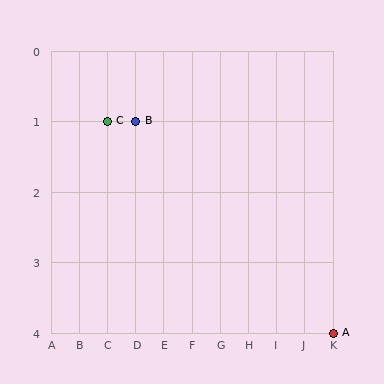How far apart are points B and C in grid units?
Points B and C are 1 column apart.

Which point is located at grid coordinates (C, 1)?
Point C is at (C, 1).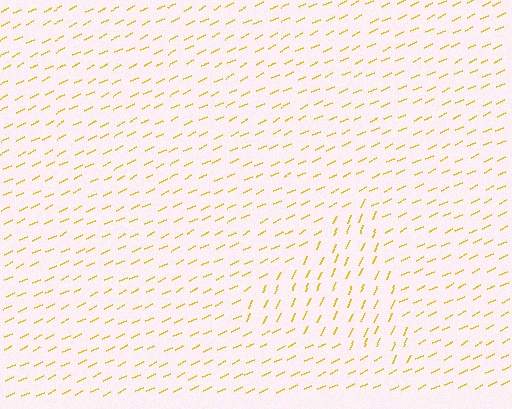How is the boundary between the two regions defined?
The boundary is defined purely by a change in line orientation (approximately 40 degrees difference). All lines are the same color and thickness.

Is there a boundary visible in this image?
Yes, there is a texture boundary formed by a change in line orientation.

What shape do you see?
I see a triangle.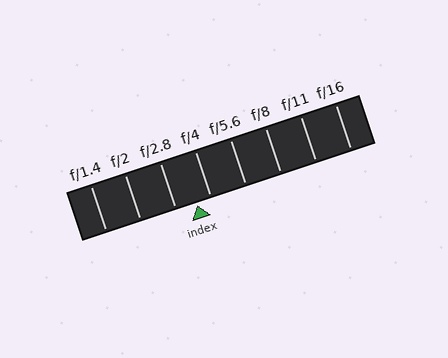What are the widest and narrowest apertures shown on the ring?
The widest aperture shown is f/1.4 and the narrowest is f/16.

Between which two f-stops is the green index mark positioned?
The index mark is between f/2.8 and f/4.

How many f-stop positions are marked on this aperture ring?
There are 8 f-stop positions marked.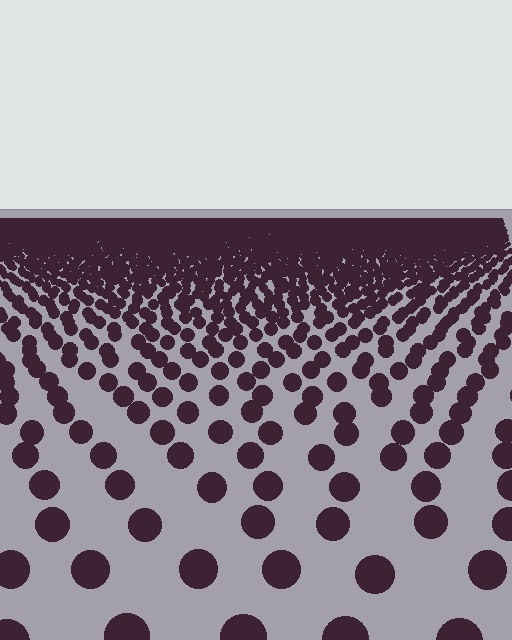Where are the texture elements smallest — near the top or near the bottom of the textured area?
Near the top.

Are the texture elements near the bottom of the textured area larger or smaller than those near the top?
Larger. Near the bottom, elements are closer to the viewer and appear at a bigger on-screen size.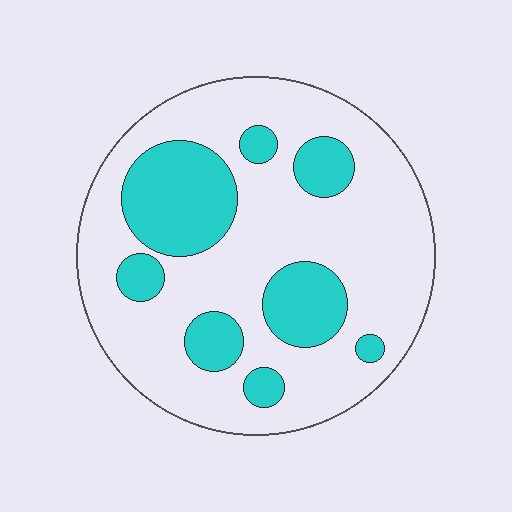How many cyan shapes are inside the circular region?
8.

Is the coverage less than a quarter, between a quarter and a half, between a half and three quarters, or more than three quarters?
Between a quarter and a half.